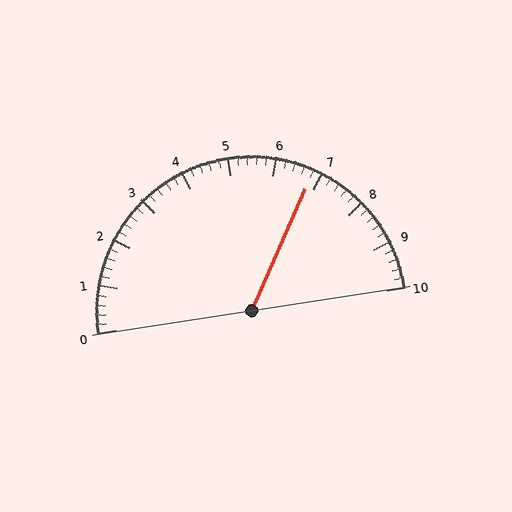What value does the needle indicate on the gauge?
The needle indicates approximately 6.8.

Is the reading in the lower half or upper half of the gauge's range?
The reading is in the upper half of the range (0 to 10).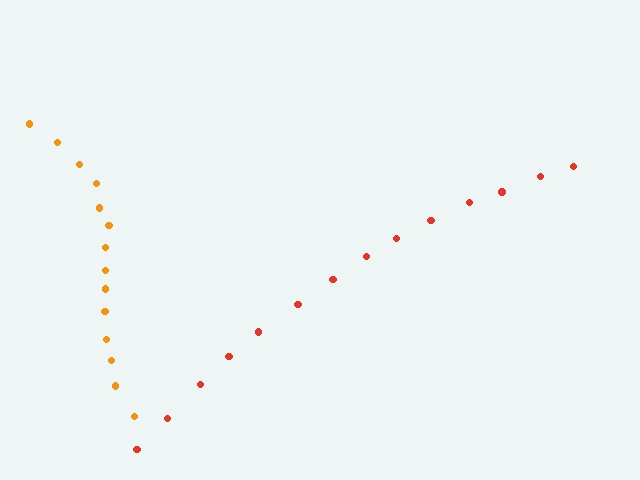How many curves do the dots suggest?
There are 2 distinct paths.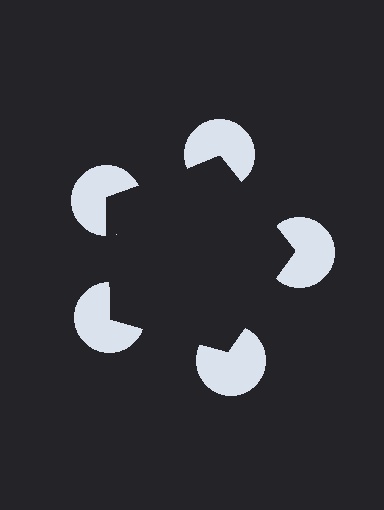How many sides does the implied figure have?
5 sides.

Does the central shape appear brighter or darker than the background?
It typically appears slightly darker than the background, even though no actual brightness change is drawn.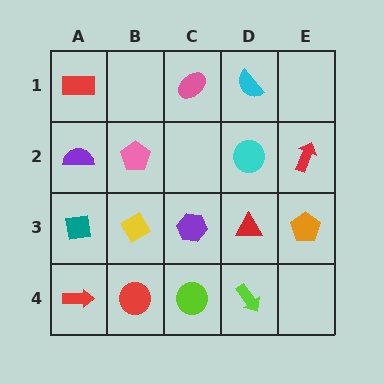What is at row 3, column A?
A teal square.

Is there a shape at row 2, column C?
No, that cell is empty.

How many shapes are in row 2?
4 shapes.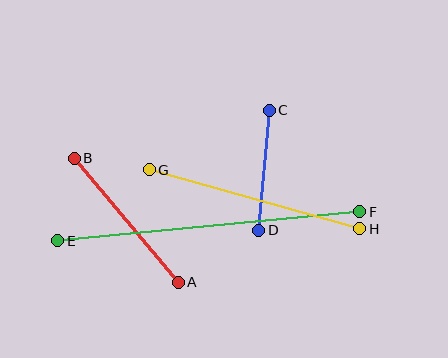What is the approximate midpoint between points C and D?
The midpoint is at approximately (264, 170) pixels.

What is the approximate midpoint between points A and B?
The midpoint is at approximately (126, 220) pixels.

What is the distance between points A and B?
The distance is approximately 162 pixels.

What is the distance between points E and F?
The distance is approximately 304 pixels.